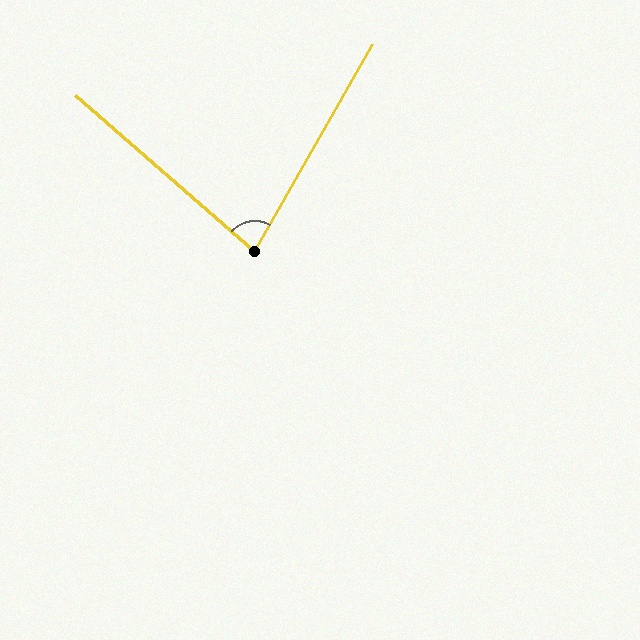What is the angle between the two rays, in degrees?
Approximately 78 degrees.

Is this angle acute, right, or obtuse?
It is acute.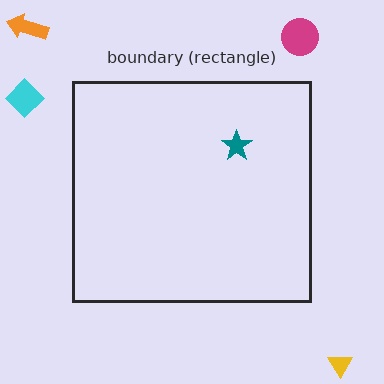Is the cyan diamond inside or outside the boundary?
Outside.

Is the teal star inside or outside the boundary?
Inside.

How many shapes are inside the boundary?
1 inside, 4 outside.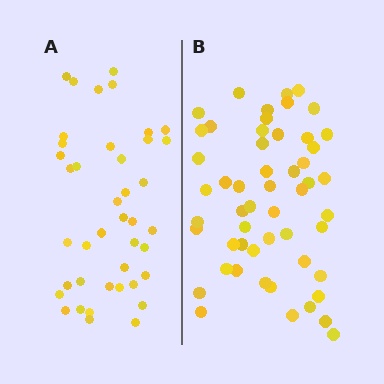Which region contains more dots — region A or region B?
Region B (the right region) has more dots.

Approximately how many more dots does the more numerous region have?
Region B has roughly 12 or so more dots than region A.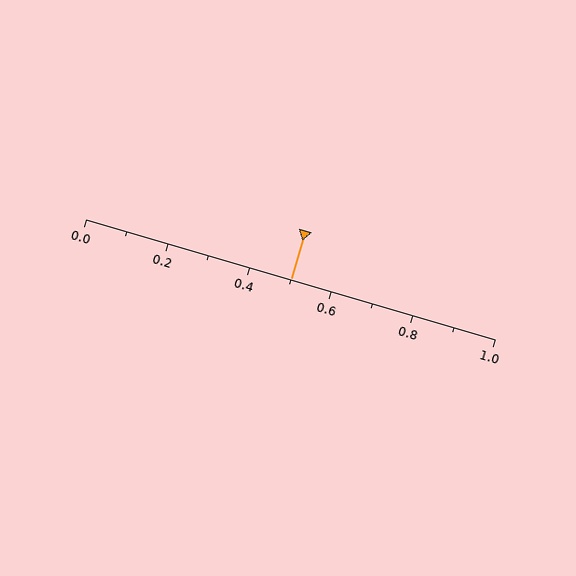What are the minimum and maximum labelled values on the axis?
The axis runs from 0.0 to 1.0.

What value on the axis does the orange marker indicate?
The marker indicates approximately 0.5.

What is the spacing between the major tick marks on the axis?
The major ticks are spaced 0.2 apart.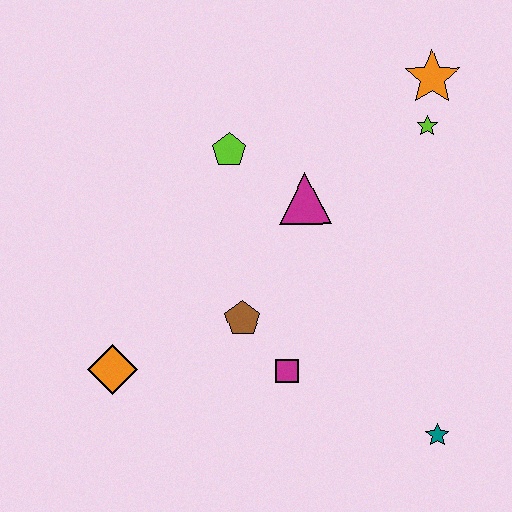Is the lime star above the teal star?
Yes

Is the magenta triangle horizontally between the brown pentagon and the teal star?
Yes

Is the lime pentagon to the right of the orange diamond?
Yes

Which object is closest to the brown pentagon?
The magenta square is closest to the brown pentagon.